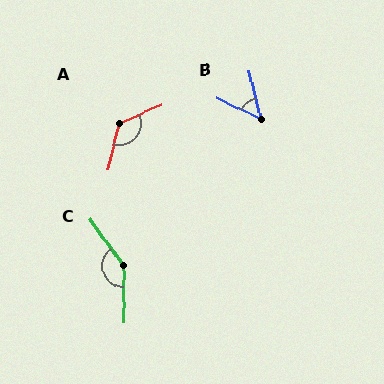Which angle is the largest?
C, at approximately 144 degrees.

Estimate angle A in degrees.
Approximately 128 degrees.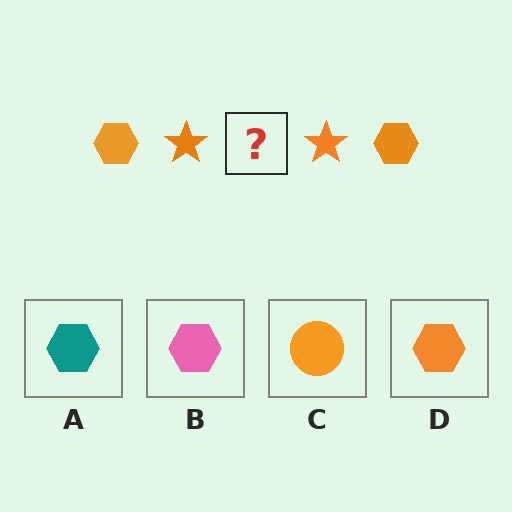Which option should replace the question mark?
Option D.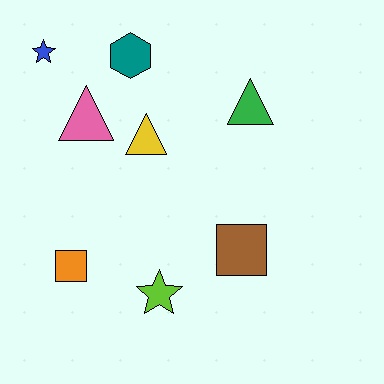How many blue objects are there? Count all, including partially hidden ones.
There is 1 blue object.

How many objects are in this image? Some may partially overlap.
There are 8 objects.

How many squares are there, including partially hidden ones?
There are 2 squares.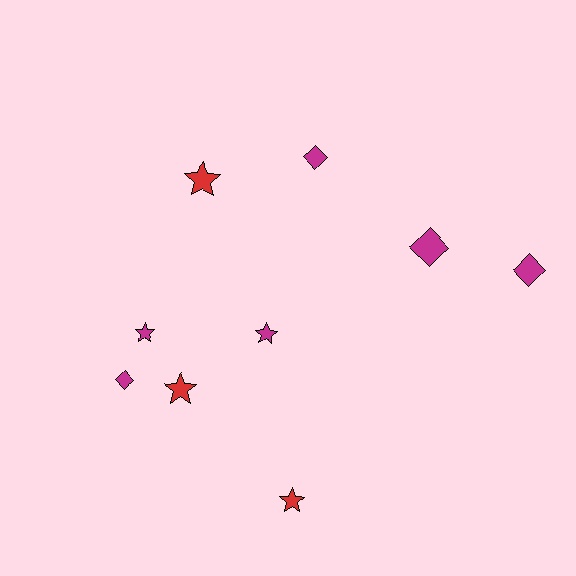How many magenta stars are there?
There are 2 magenta stars.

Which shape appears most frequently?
Star, with 5 objects.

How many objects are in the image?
There are 9 objects.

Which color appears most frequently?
Magenta, with 6 objects.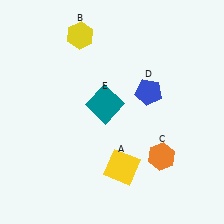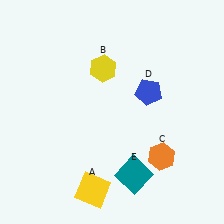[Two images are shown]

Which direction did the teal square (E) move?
The teal square (E) moved down.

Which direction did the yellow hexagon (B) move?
The yellow hexagon (B) moved down.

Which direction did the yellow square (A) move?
The yellow square (A) moved left.